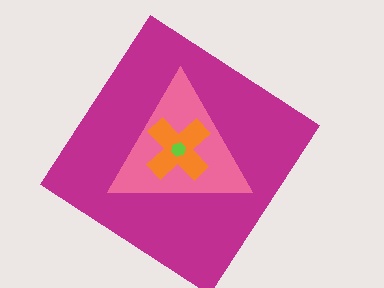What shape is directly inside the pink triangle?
The orange cross.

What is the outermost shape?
The magenta diamond.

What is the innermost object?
The lime hexagon.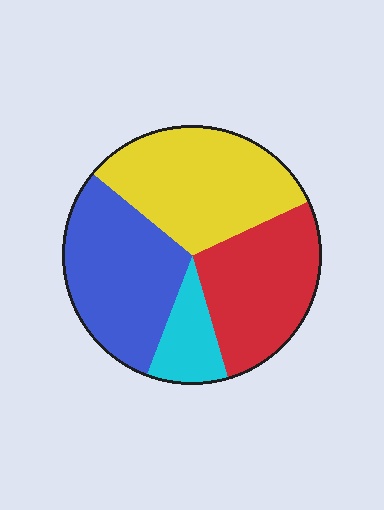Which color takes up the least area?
Cyan, at roughly 10%.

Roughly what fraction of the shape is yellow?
Yellow covers 32% of the shape.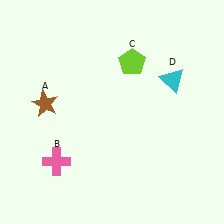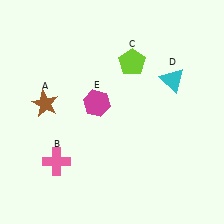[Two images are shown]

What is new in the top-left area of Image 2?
A magenta hexagon (E) was added in the top-left area of Image 2.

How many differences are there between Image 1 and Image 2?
There is 1 difference between the two images.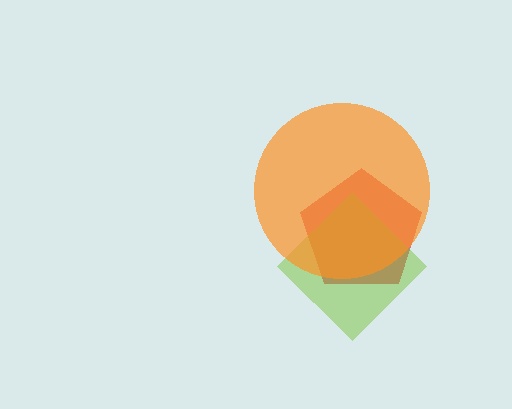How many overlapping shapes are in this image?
There are 3 overlapping shapes in the image.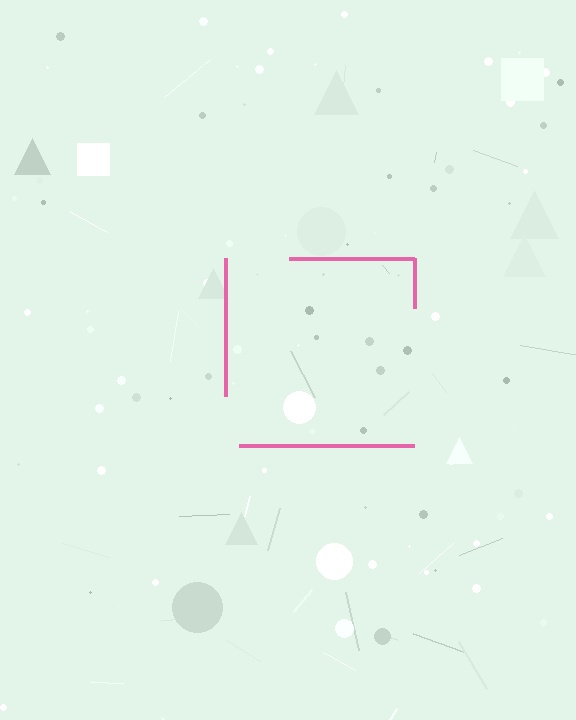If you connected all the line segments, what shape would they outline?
They would outline a square.